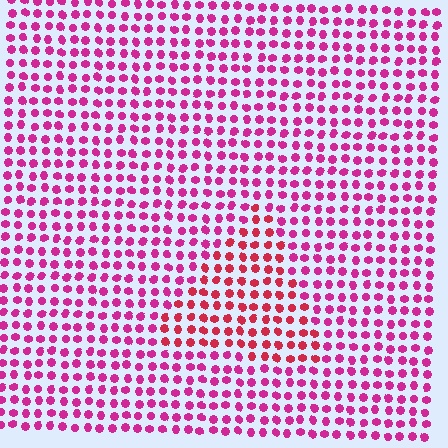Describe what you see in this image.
The image is filled with small magenta elements in a uniform arrangement. A triangle-shaped region is visible where the elements are tinted to a slightly different hue, forming a subtle color boundary.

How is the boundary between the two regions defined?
The boundary is defined purely by a slight shift in hue (about 28 degrees). Spacing, size, and orientation are identical on both sides.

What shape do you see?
I see a triangle.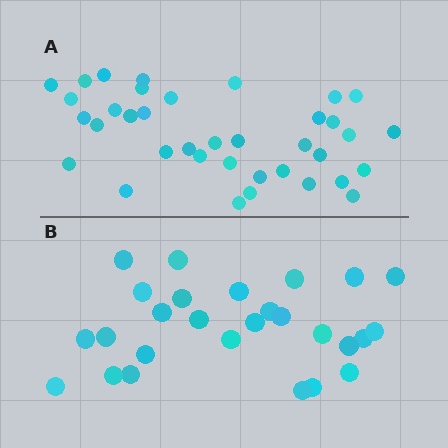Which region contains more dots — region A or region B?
Region A (the top region) has more dots.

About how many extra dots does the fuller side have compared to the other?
Region A has roughly 10 or so more dots than region B.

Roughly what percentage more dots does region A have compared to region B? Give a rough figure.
About 35% more.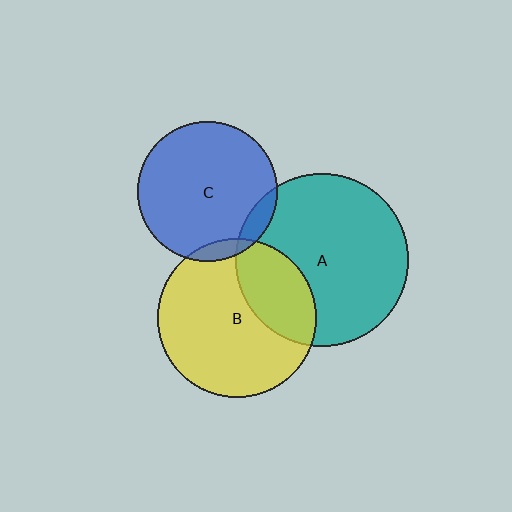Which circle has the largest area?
Circle A (teal).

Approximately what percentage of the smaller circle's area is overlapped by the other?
Approximately 5%.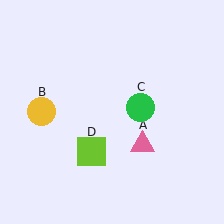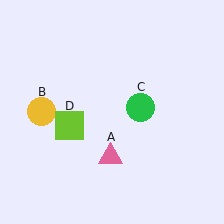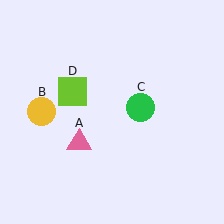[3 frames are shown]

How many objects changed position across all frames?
2 objects changed position: pink triangle (object A), lime square (object D).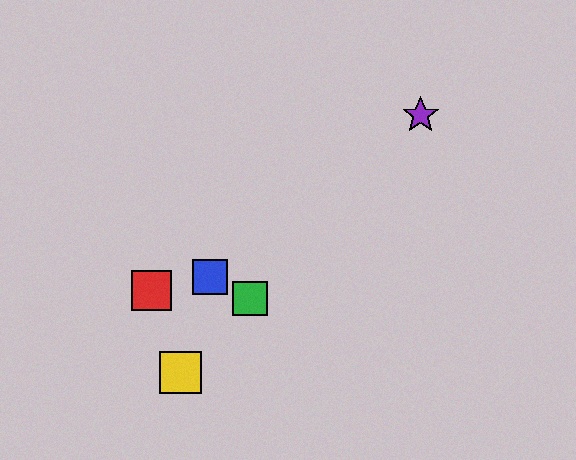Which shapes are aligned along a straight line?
The green square, the yellow square, the purple star are aligned along a straight line.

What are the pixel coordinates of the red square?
The red square is at (152, 290).